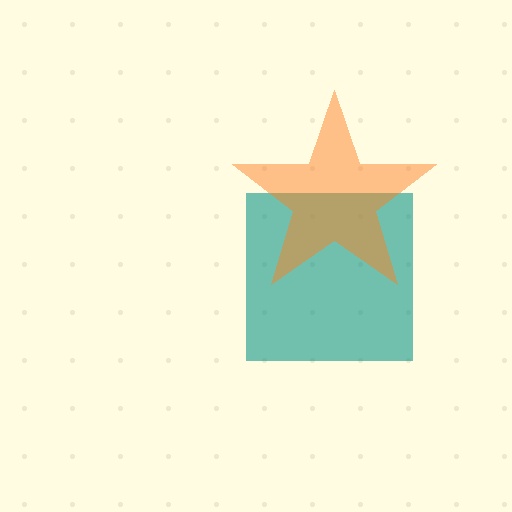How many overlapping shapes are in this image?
There are 2 overlapping shapes in the image.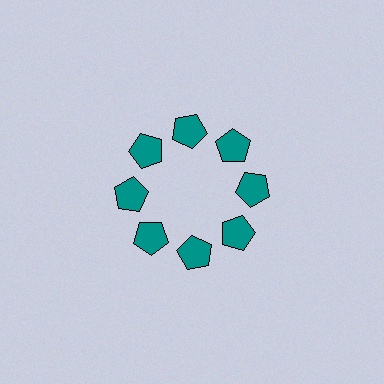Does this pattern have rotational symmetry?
Yes, this pattern has 8-fold rotational symmetry. It looks the same after rotating 45 degrees around the center.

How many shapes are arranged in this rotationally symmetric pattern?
There are 8 shapes, arranged in 8 groups of 1.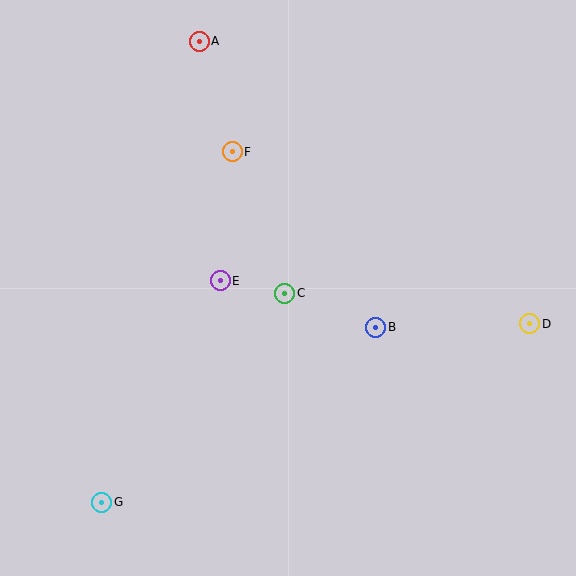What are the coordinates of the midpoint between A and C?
The midpoint between A and C is at (242, 167).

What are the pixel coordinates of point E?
Point E is at (220, 281).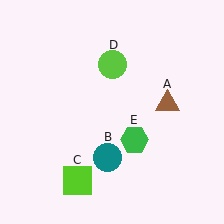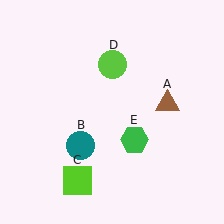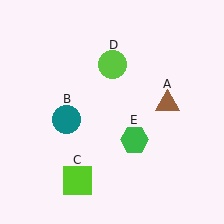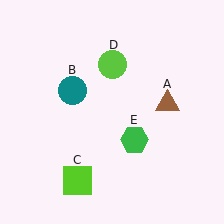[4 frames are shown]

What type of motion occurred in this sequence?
The teal circle (object B) rotated clockwise around the center of the scene.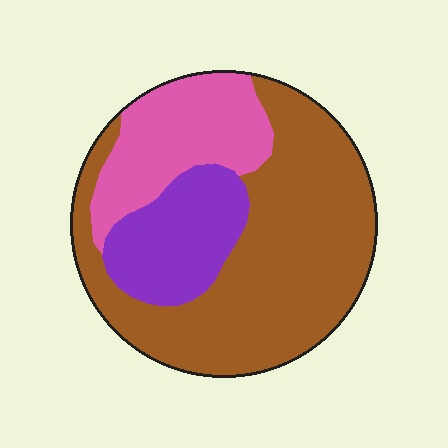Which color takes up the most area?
Brown, at roughly 60%.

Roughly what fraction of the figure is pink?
Pink covers 23% of the figure.